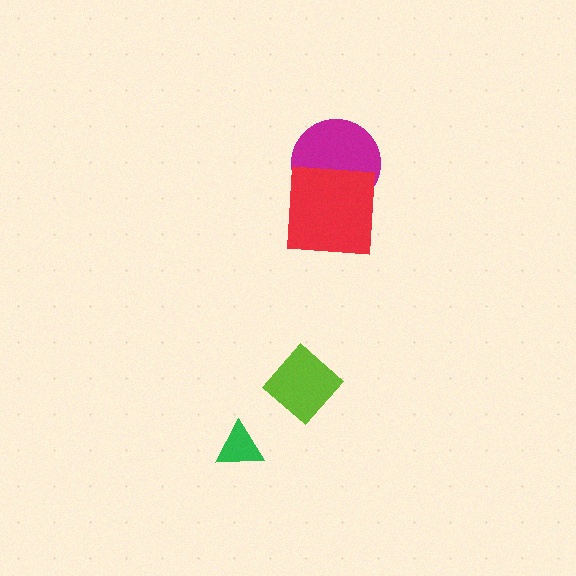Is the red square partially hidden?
No, no other shape covers it.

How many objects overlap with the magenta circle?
1 object overlaps with the magenta circle.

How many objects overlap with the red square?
1 object overlaps with the red square.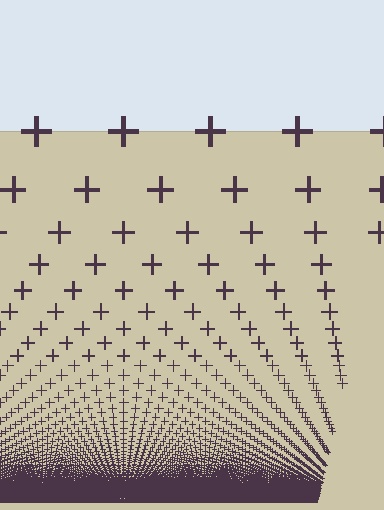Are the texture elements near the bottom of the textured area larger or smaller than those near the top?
Smaller. The gradient is inverted — elements near the bottom are smaller and denser.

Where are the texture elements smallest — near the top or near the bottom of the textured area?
Near the bottom.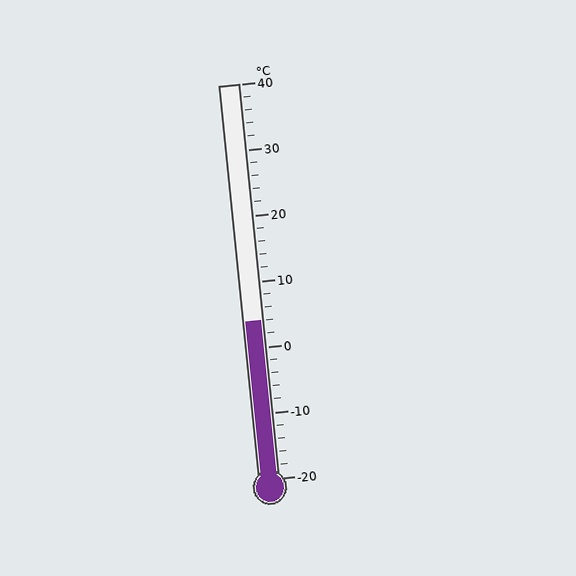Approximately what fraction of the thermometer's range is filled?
The thermometer is filled to approximately 40% of its range.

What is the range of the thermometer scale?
The thermometer scale ranges from -20°C to 40°C.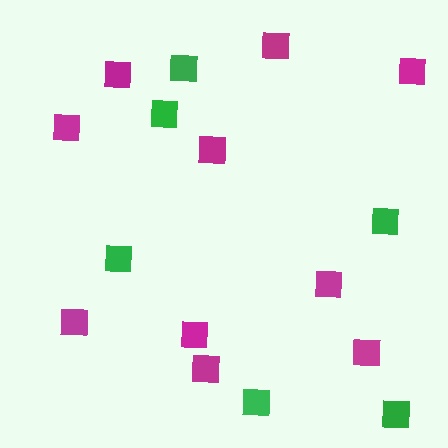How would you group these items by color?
There are 2 groups: one group of magenta squares (10) and one group of green squares (6).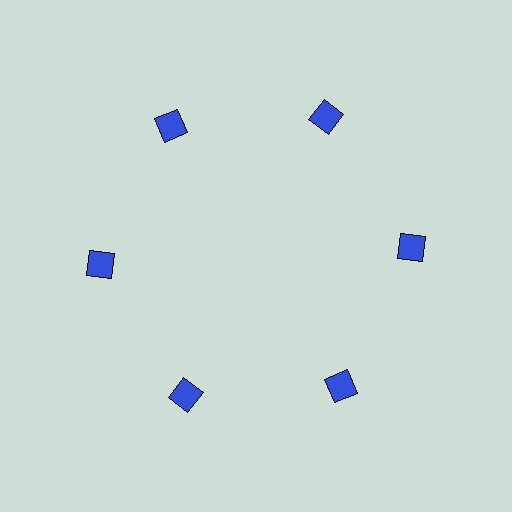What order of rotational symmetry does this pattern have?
This pattern has 6-fold rotational symmetry.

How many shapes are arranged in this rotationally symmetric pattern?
There are 6 shapes, arranged in 6 groups of 1.